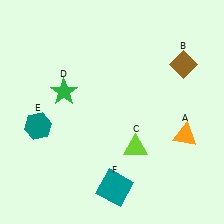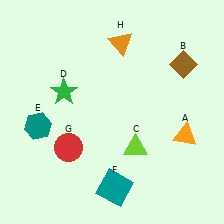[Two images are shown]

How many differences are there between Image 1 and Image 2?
There are 2 differences between the two images.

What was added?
A red circle (G), an orange triangle (H) were added in Image 2.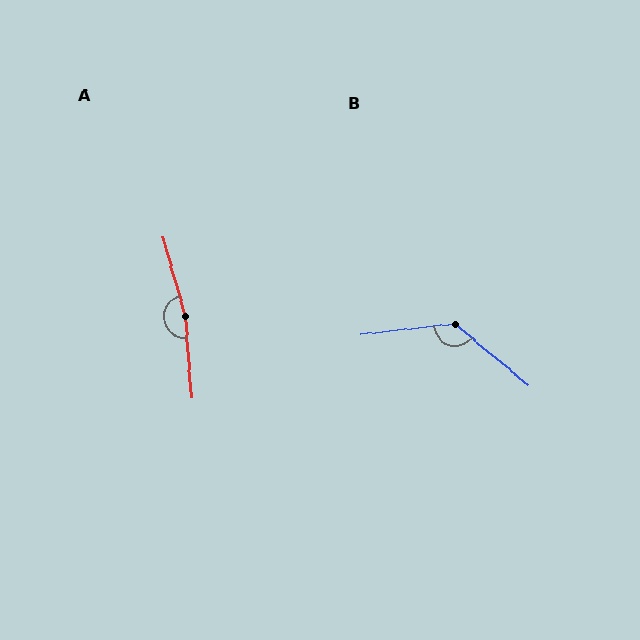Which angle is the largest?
A, at approximately 169 degrees.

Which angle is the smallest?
B, at approximately 134 degrees.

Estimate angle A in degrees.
Approximately 169 degrees.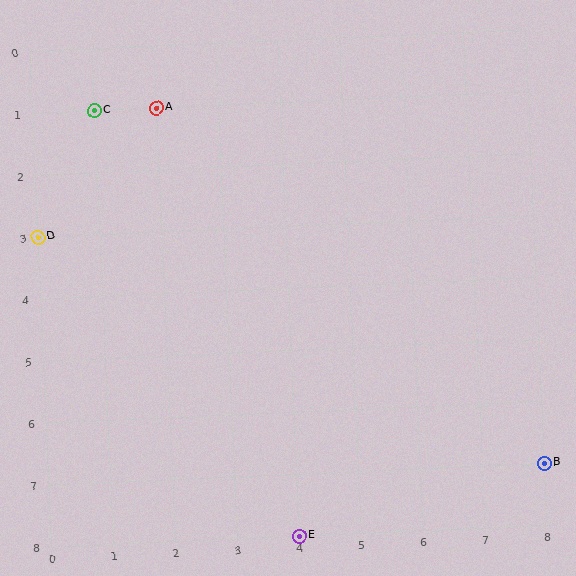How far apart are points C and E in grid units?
Points C and E are 3 columns and 7 rows apart (about 7.6 grid units diagonally).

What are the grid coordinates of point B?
Point B is at grid coordinates (8, 7).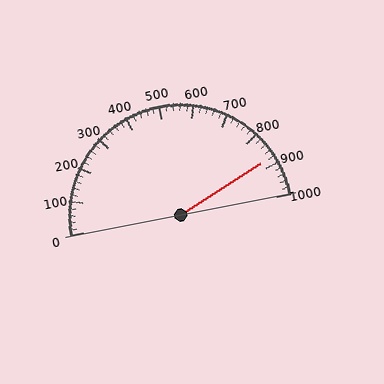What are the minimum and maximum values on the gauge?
The gauge ranges from 0 to 1000.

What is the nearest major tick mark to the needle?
The nearest major tick mark is 900.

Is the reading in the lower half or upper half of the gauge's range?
The reading is in the upper half of the range (0 to 1000).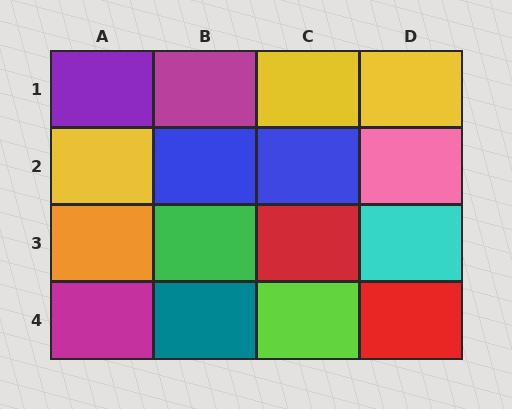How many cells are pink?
1 cell is pink.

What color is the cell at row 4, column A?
Magenta.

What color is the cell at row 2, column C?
Blue.